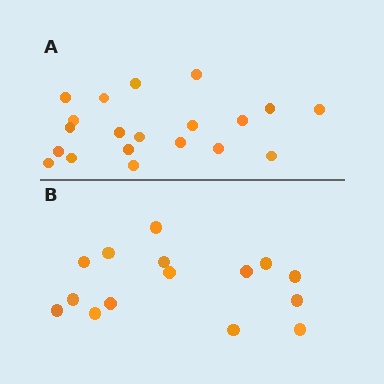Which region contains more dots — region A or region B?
Region A (the top region) has more dots.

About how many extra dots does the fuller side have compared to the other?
Region A has about 5 more dots than region B.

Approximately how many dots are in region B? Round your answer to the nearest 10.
About 20 dots. (The exact count is 15, which rounds to 20.)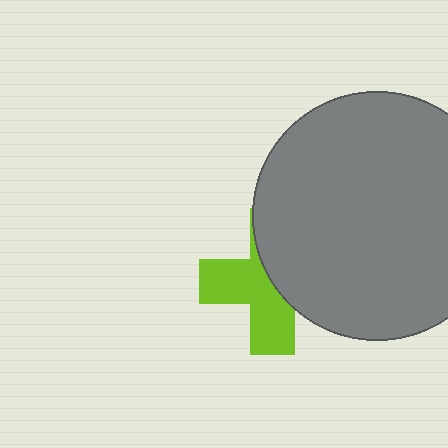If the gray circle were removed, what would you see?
You would see the complete lime cross.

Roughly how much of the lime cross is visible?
About half of it is visible (roughly 51%).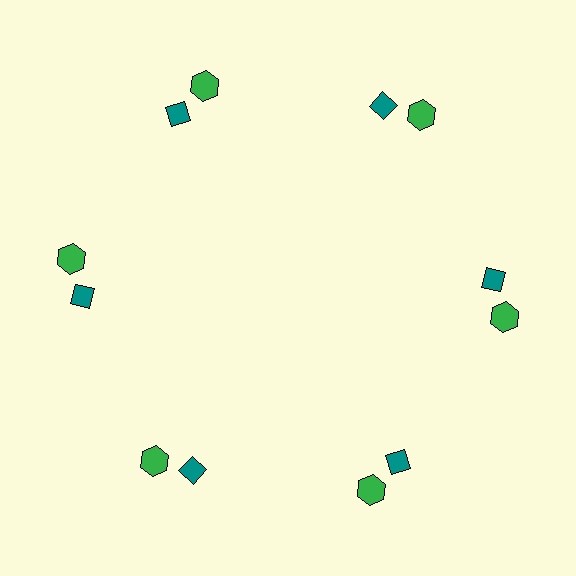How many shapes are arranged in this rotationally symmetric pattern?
There are 12 shapes, arranged in 6 groups of 2.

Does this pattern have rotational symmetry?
Yes, this pattern has 6-fold rotational symmetry. It looks the same after rotating 60 degrees around the center.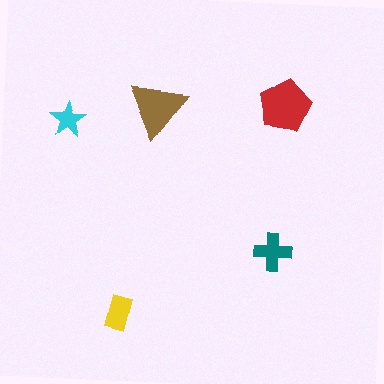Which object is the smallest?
The cyan star.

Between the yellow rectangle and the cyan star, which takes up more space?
The yellow rectangle.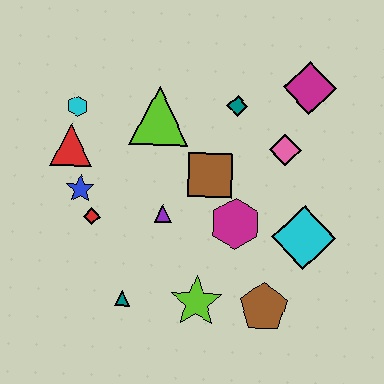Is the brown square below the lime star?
No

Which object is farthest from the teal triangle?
The magenta diamond is farthest from the teal triangle.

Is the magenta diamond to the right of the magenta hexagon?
Yes